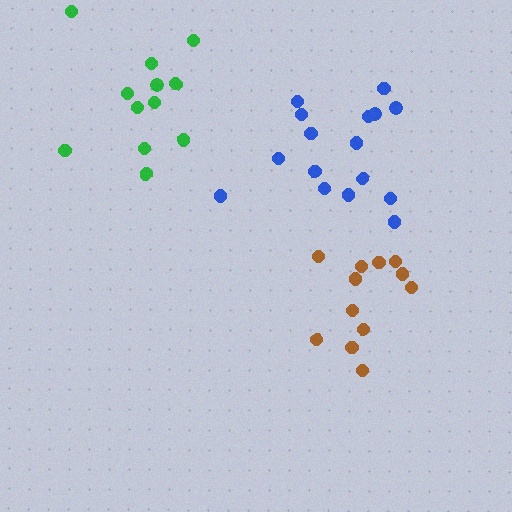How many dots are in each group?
Group 1: 12 dots, Group 2: 12 dots, Group 3: 16 dots (40 total).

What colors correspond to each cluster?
The clusters are colored: brown, green, blue.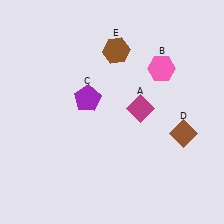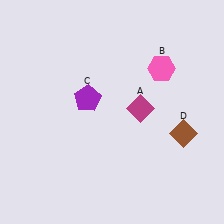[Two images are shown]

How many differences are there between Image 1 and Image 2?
There is 1 difference between the two images.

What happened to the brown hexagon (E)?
The brown hexagon (E) was removed in Image 2. It was in the top-right area of Image 1.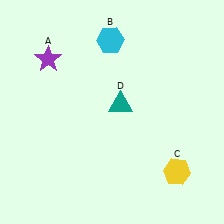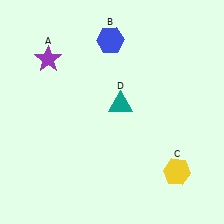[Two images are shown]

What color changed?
The hexagon (B) changed from cyan in Image 1 to blue in Image 2.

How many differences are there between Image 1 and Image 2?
There is 1 difference between the two images.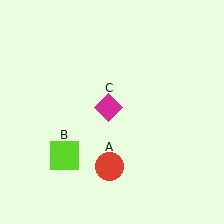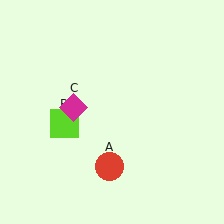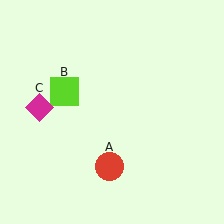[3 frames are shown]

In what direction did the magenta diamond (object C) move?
The magenta diamond (object C) moved left.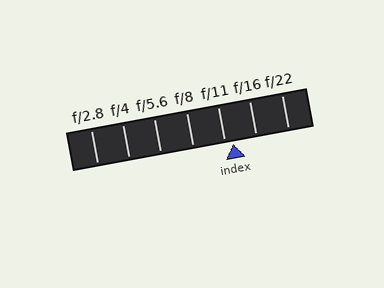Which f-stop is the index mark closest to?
The index mark is closest to f/11.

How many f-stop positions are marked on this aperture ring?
There are 7 f-stop positions marked.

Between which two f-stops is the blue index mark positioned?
The index mark is between f/11 and f/16.